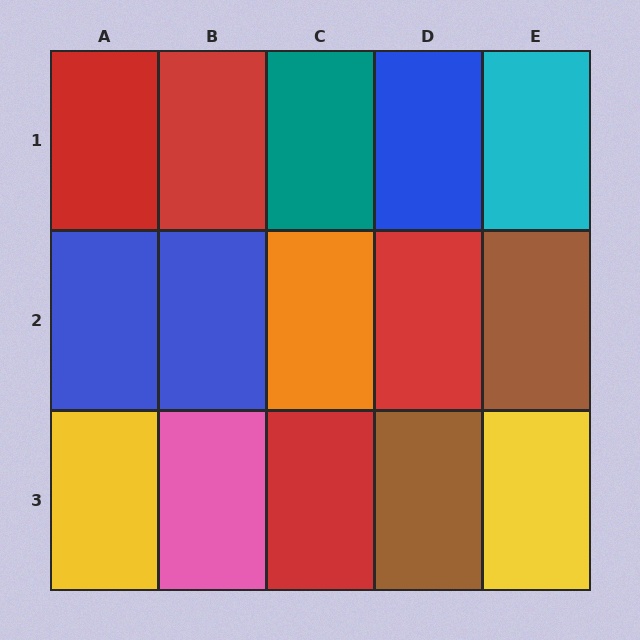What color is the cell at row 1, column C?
Teal.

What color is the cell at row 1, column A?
Red.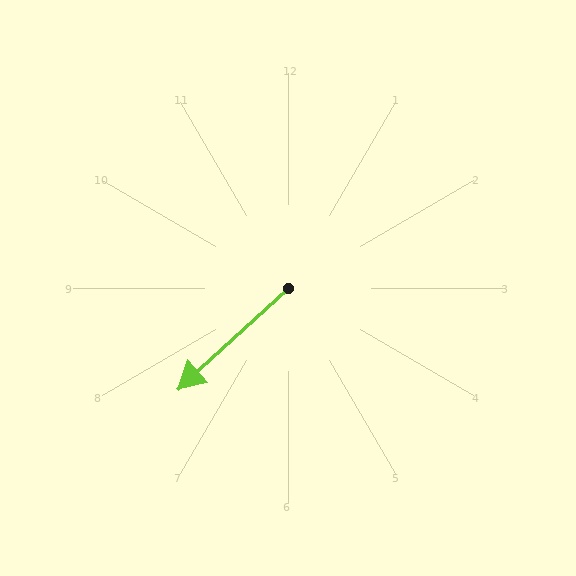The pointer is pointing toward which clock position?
Roughly 8 o'clock.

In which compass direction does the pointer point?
Southwest.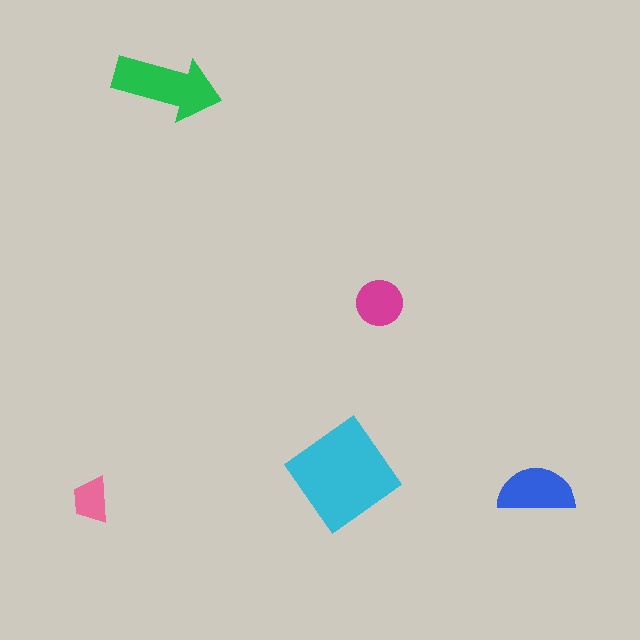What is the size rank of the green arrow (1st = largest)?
2nd.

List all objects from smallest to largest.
The pink trapezoid, the magenta circle, the blue semicircle, the green arrow, the cyan diamond.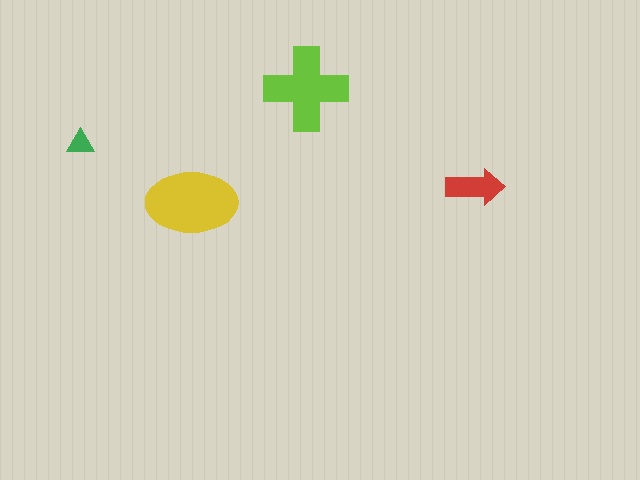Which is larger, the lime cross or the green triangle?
The lime cross.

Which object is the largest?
The yellow ellipse.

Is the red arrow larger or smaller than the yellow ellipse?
Smaller.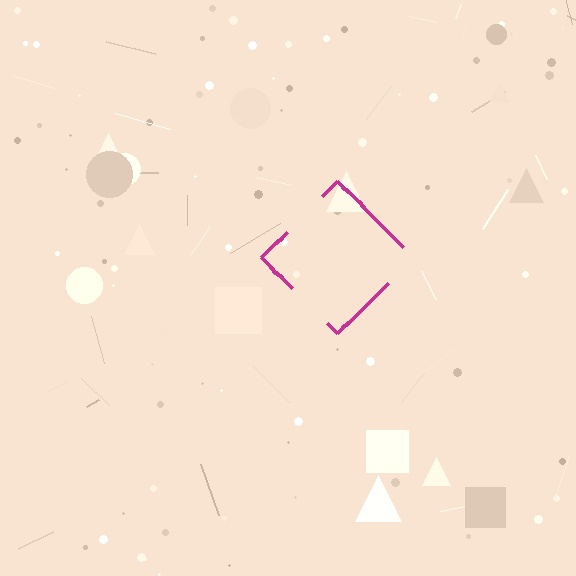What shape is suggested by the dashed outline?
The dashed outline suggests a diamond.